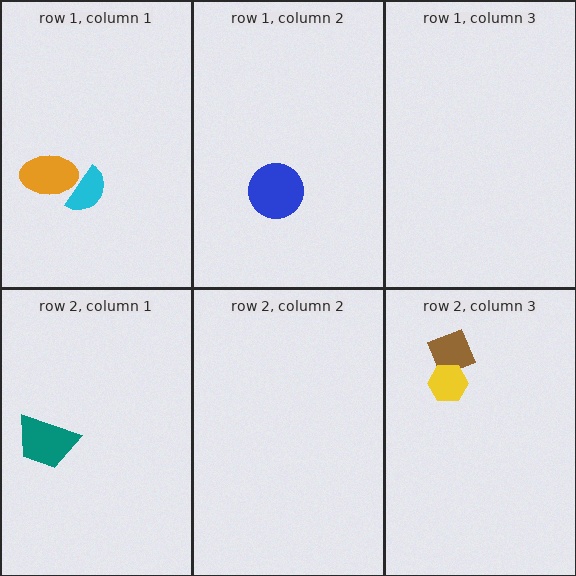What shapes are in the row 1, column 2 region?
The blue circle.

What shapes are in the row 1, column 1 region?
The orange ellipse, the cyan semicircle.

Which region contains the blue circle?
The row 1, column 2 region.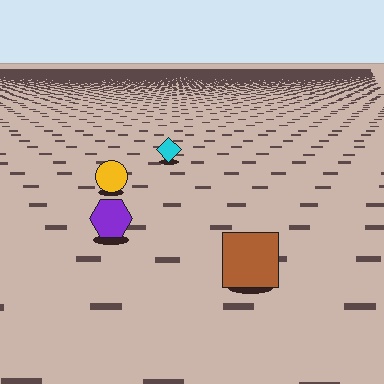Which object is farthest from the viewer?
The cyan diamond is farthest from the viewer. It appears smaller and the ground texture around it is denser.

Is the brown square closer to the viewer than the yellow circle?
Yes. The brown square is closer — you can tell from the texture gradient: the ground texture is coarser near it.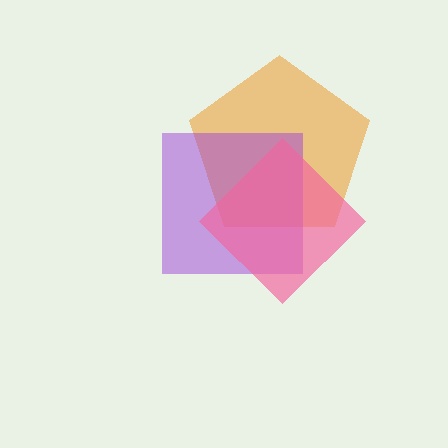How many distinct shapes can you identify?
There are 3 distinct shapes: an orange pentagon, a purple square, a pink diamond.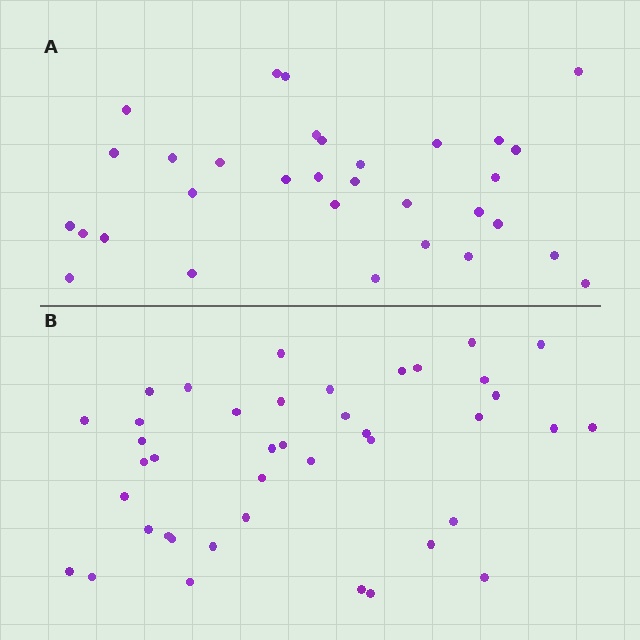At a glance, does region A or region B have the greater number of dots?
Region B (the bottom region) has more dots.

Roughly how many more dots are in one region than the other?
Region B has roughly 8 or so more dots than region A.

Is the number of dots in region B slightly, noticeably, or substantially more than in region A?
Region B has noticeably more, but not dramatically so. The ratio is roughly 1.3 to 1.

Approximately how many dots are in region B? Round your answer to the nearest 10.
About 40 dots. (The exact count is 41, which rounds to 40.)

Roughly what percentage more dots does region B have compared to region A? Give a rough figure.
About 30% more.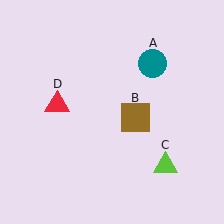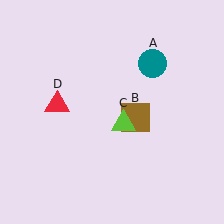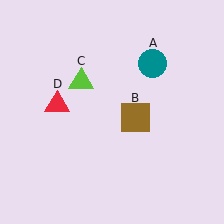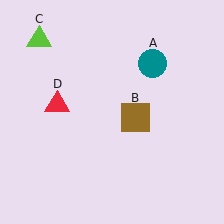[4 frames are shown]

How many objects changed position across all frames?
1 object changed position: lime triangle (object C).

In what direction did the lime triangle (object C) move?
The lime triangle (object C) moved up and to the left.